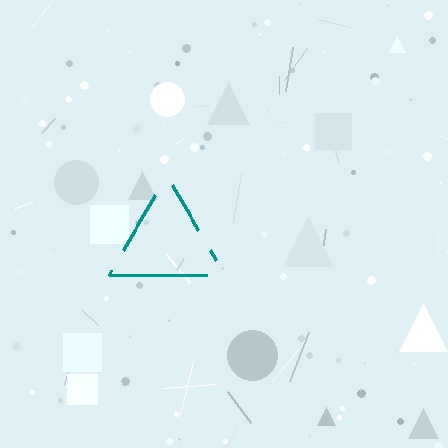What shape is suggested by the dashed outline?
The dashed outline suggests a triangle.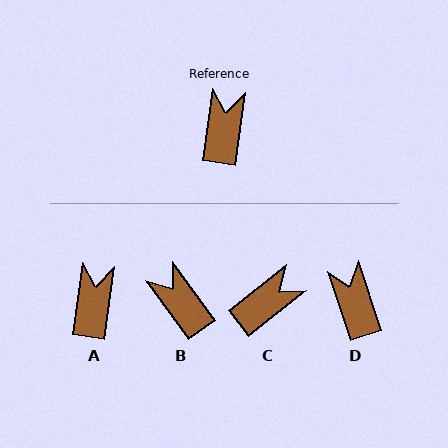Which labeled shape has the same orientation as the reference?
A.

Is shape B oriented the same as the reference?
No, it is off by about 43 degrees.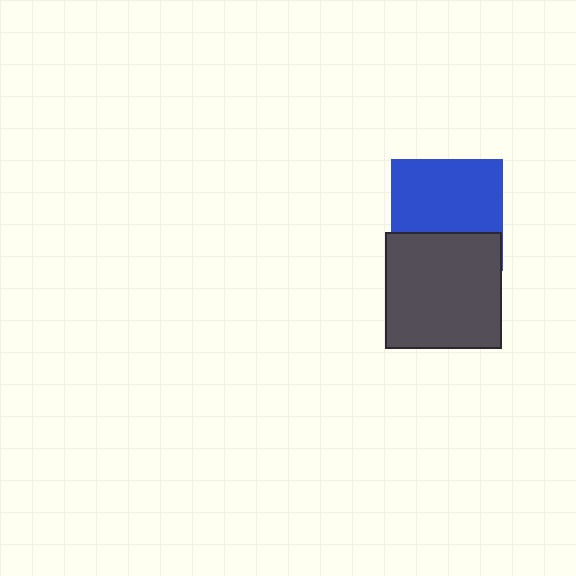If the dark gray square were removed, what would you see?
You would see the complete blue square.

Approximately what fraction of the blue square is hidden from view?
Roughly 35% of the blue square is hidden behind the dark gray square.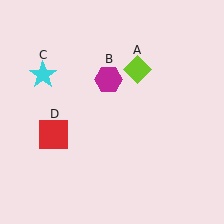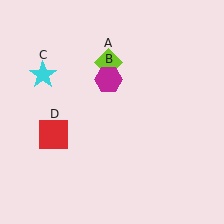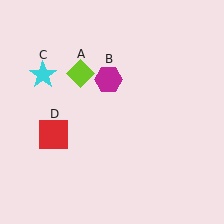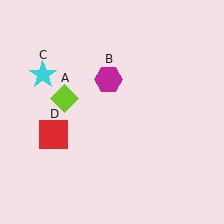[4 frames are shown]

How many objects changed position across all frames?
1 object changed position: lime diamond (object A).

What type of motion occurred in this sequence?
The lime diamond (object A) rotated counterclockwise around the center of the scene.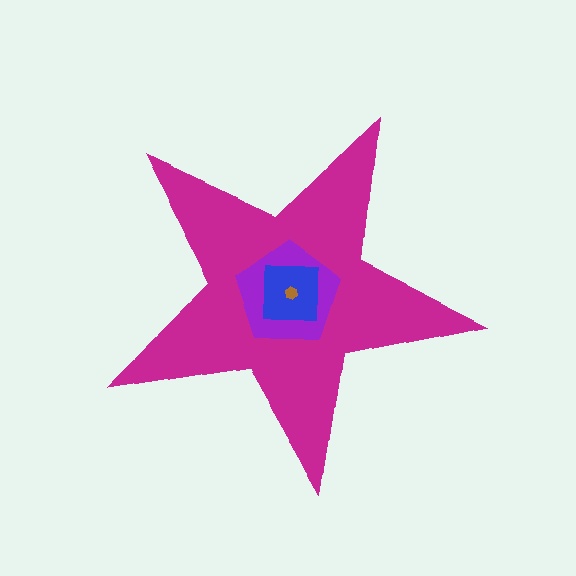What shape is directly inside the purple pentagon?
The blue square.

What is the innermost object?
The brown hexagon.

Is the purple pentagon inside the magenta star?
Yes.